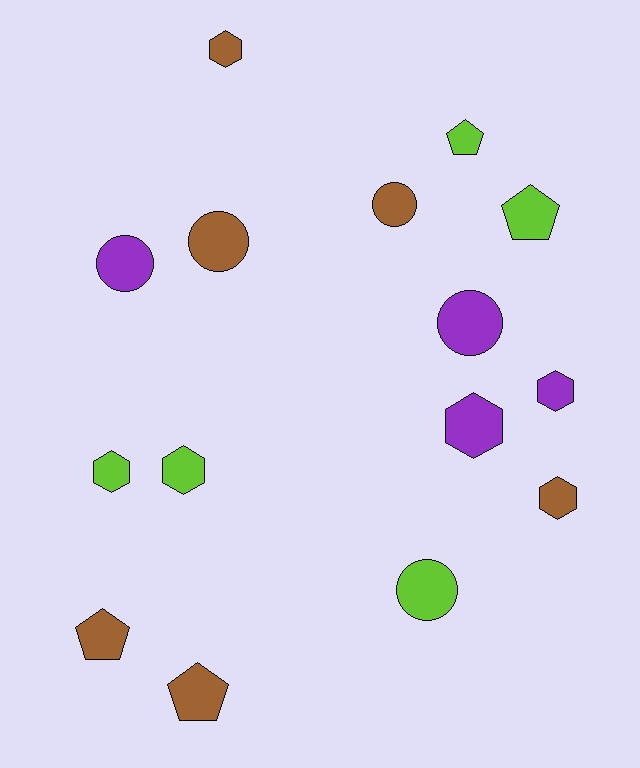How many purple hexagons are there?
There are 2 purple hexagons.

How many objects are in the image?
There are 15 objects.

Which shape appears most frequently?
Hexagon, with 6 objects.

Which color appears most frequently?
Brown, with 6 objects.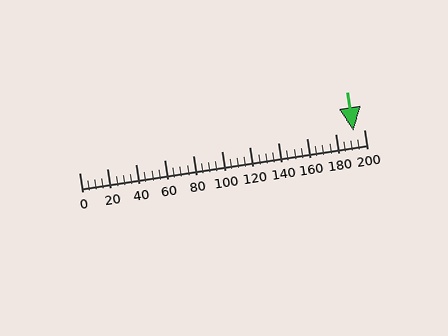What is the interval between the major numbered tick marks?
The major tick marks are spaced 20 units apart.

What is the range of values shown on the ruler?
The ruler shows values from 0 to 200.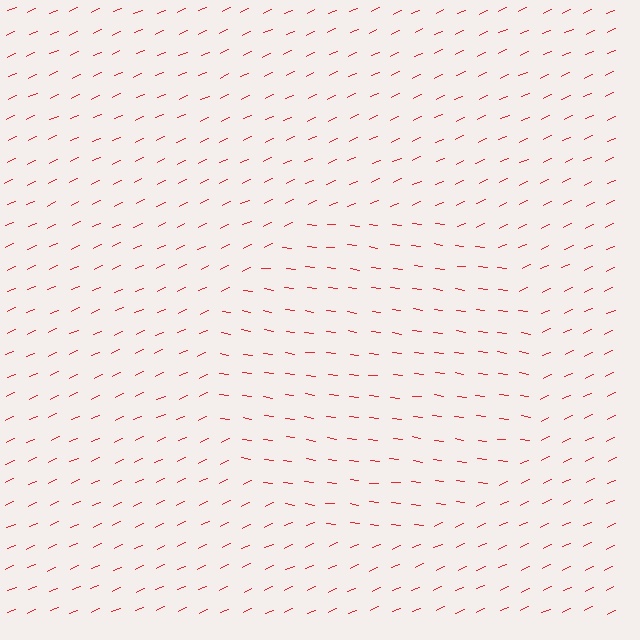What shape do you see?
I see a circle.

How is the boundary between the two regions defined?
The boundary is defined purely by a change in line orientation (approximately 32 degrees difference). All lines are the same color and thickness.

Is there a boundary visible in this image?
Yes, there is a texture boundary formed by a change in line orientation.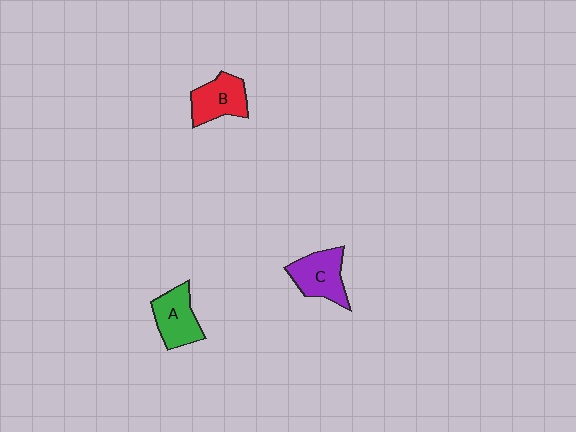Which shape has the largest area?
Shape C (purple).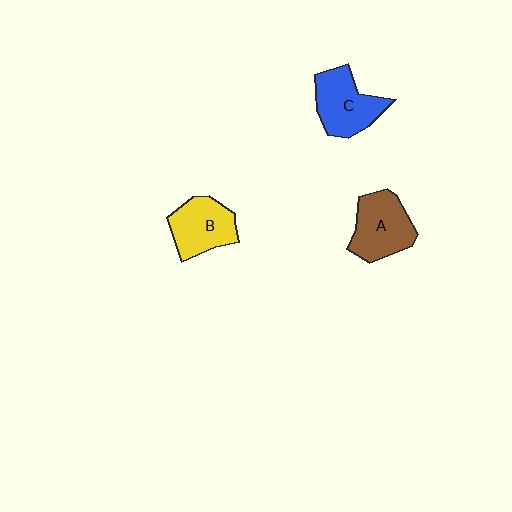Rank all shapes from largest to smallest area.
From largest to smallest: A (brown), C (blue), B (yellow).